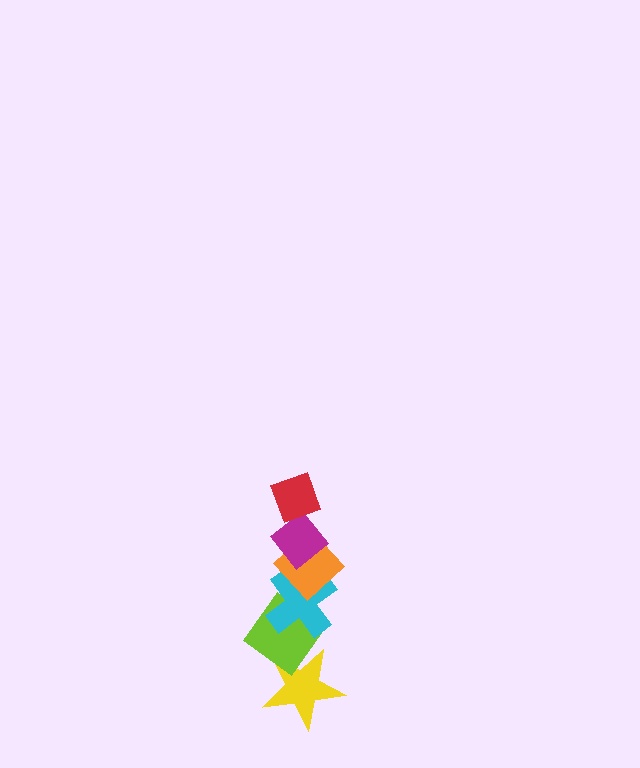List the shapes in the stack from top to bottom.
From top to bottom: the red diamond, the magenta diamond, the orange diamond, the cyan cross, the lime diamond, the yellow star.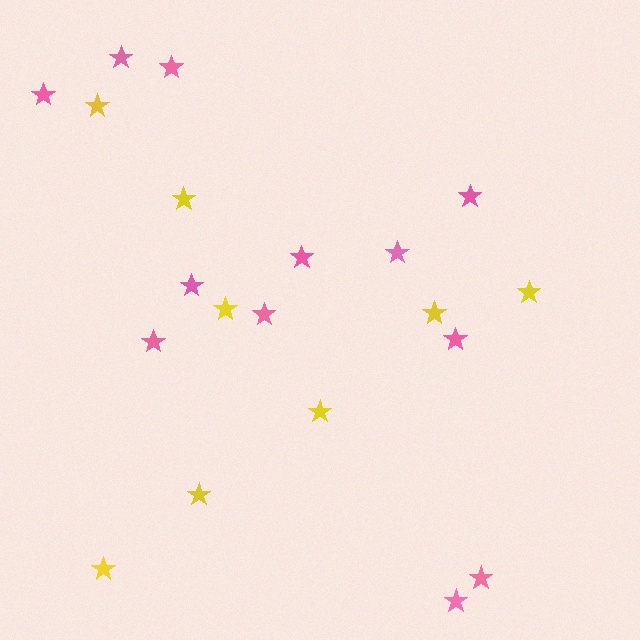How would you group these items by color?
There are 2 groups: one group of pink stars (12) and one group of yellow stars (8).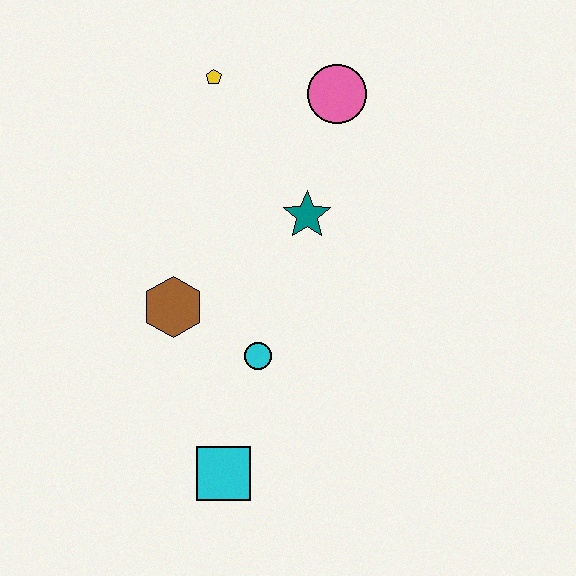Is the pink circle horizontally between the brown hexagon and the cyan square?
No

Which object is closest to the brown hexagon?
The cyan circle is closest to the brown hexagon.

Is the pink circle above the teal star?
Yes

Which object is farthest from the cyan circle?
The yellow pentagon is farthest from the cyan circle.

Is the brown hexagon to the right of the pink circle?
No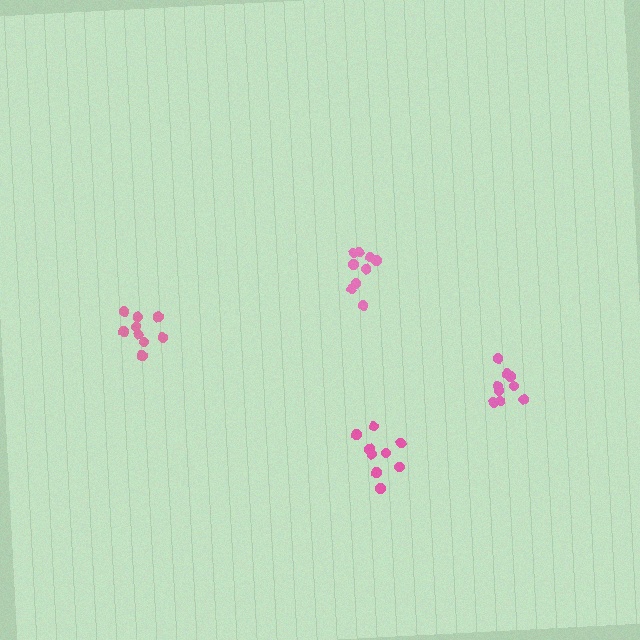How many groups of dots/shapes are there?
There are 4 groups.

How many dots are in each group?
Group 1: 9 dots, Group 2: 9 dots, Group 3: 9 dots, Group 4: 9 dots (36 total).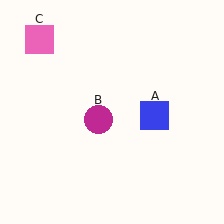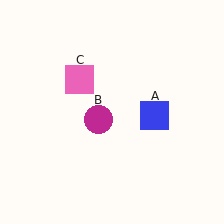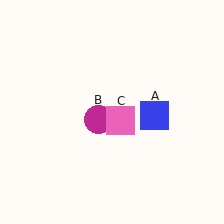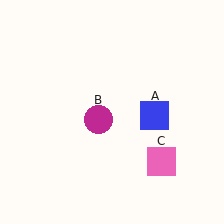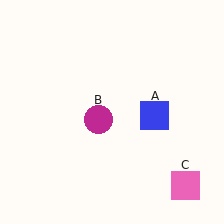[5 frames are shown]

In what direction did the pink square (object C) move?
The pink square (object C) moved down and to the right.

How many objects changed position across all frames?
1 object changed position: pink square (object C).